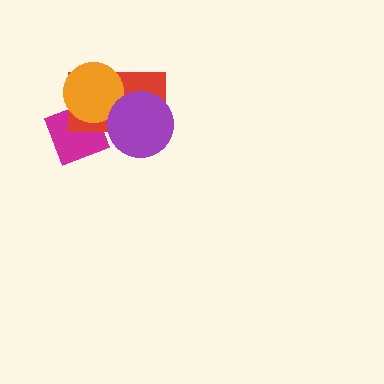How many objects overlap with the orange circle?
2 objects overlap with the orange circle.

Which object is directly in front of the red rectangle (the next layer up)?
The orange circle is directly in front of the red rectangle.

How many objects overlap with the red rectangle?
3 objects overlap with the red rectangle.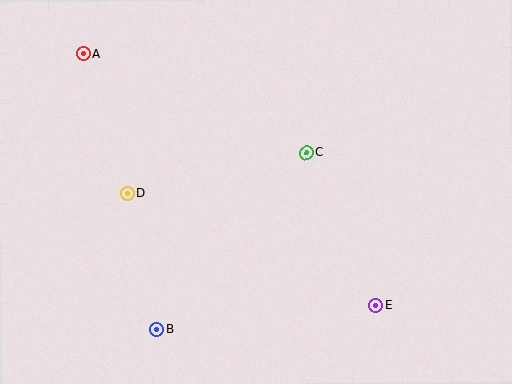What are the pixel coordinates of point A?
Point A is at (83, 54).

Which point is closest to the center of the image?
Point C at (306, 153) is closest to the center.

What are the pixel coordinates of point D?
Point D is at (127, 193).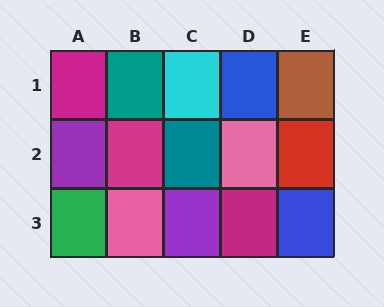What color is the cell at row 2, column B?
Magenta.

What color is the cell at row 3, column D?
Magenta.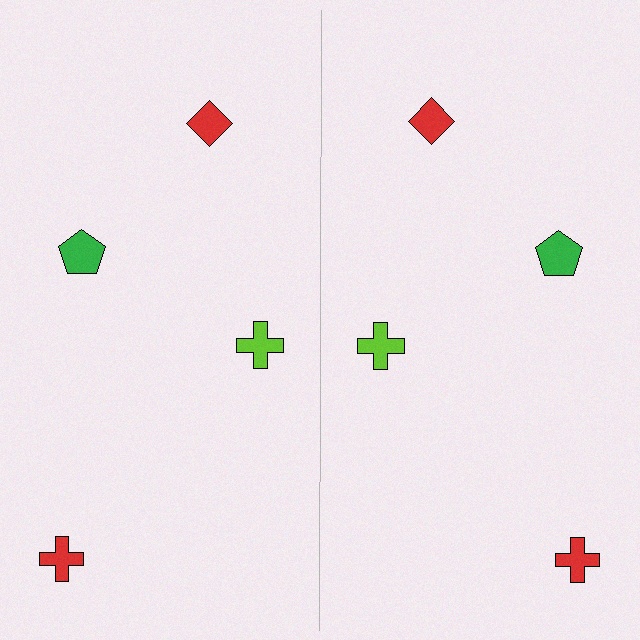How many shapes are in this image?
There are 8 shapes in this image.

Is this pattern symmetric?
Yes, this pattern has bilateral (reflection) symmetry.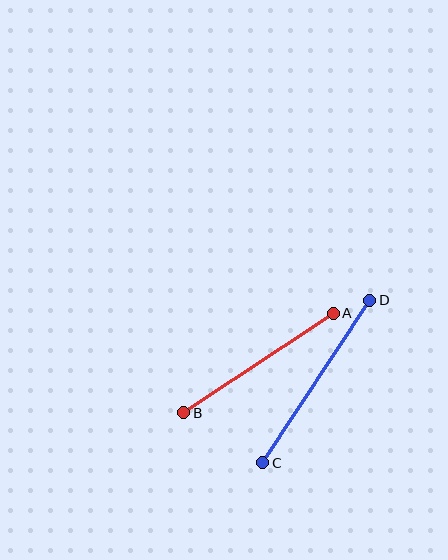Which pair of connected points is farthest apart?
Points C and D are farthest apart.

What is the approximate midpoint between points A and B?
The midpoint is at approximately (259, 363) pixels.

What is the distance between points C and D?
The distance is approximately 195 pixels.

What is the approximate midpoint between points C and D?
The midpoint is at approximately (316, 382) pixels.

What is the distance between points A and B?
The distance is approximately 180 pixels.